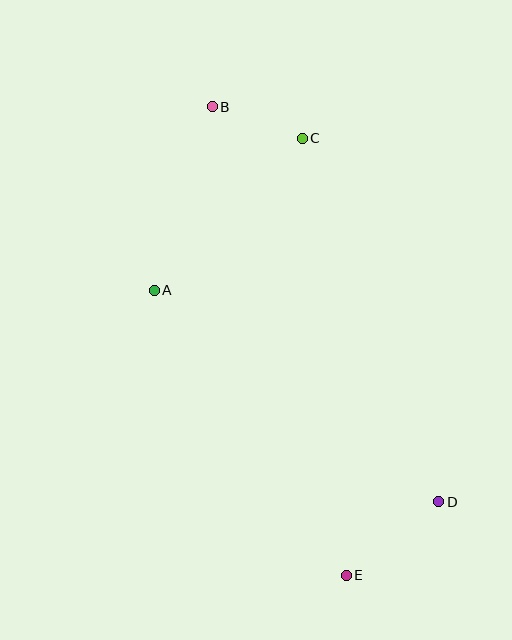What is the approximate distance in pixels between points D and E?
The distance between D and E is approximately 118 pixels.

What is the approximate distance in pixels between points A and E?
The distance between A and E is approximately 343 pixels.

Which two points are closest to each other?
Points B and C are closest to each other.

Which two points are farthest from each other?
Points B and E are farthest from each other.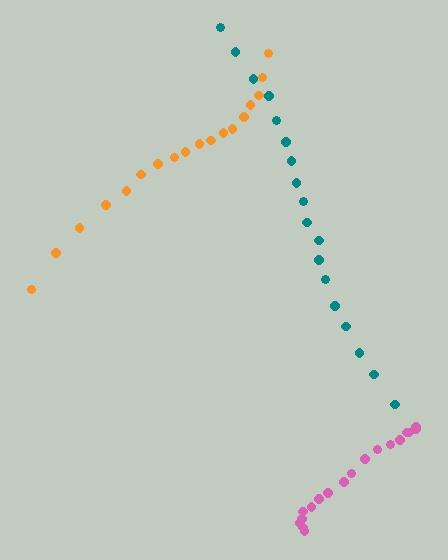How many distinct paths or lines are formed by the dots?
There are 3 distinct paths.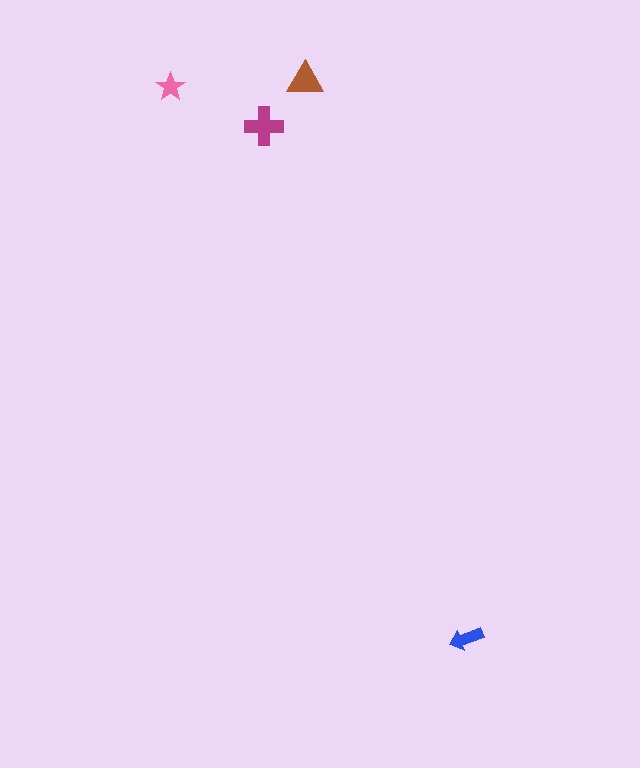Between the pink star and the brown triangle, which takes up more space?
The brown triangle.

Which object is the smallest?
The pink star.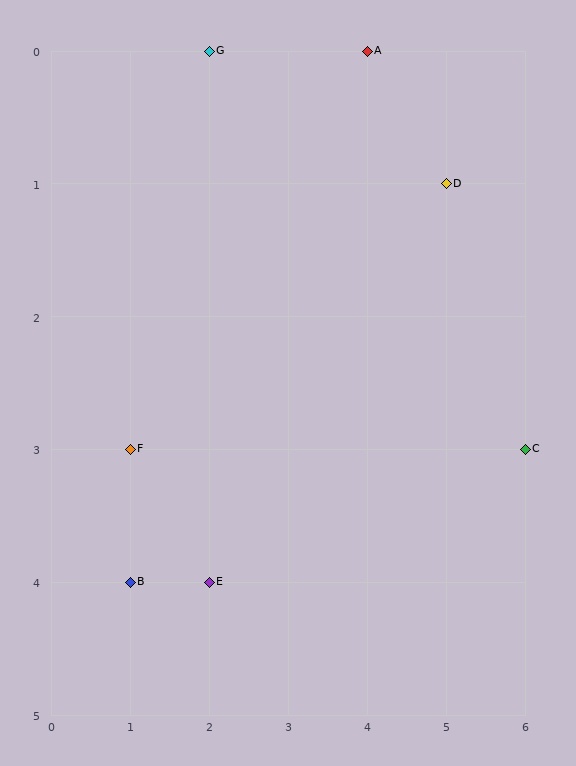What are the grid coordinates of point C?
Point C is at grid coordinates (6, 3).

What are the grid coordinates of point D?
Point D is at grid coordinates (5, 1).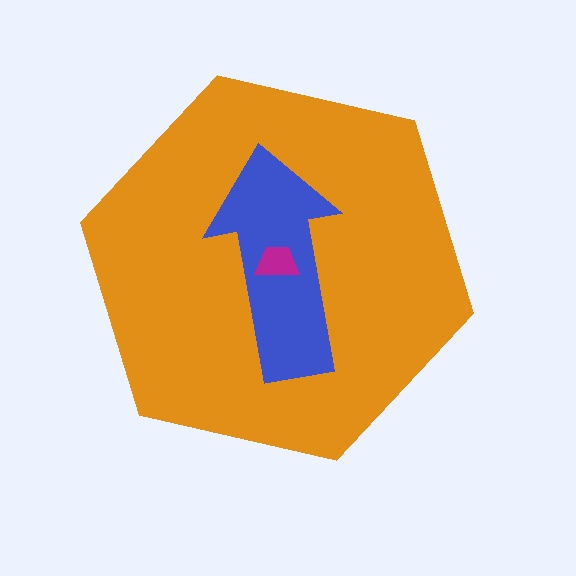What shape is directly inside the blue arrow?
The magenta trapezoid.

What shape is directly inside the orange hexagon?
The blue arrow.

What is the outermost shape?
The orange hexagon.